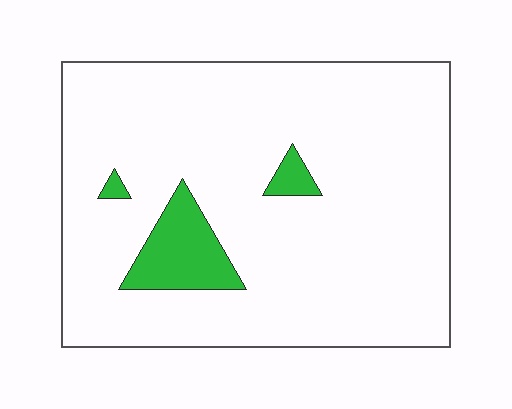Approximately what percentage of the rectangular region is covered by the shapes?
Approximately 10%.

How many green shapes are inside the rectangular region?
3.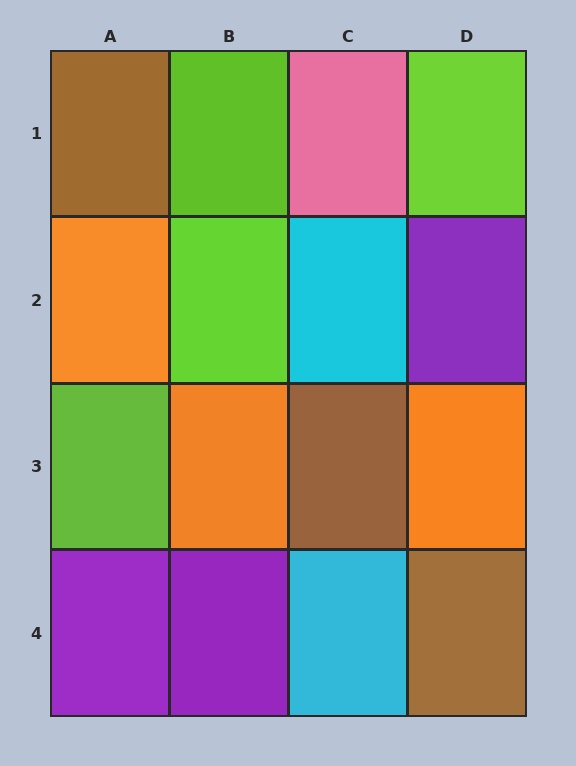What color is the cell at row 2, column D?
Purple.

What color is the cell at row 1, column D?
Lime.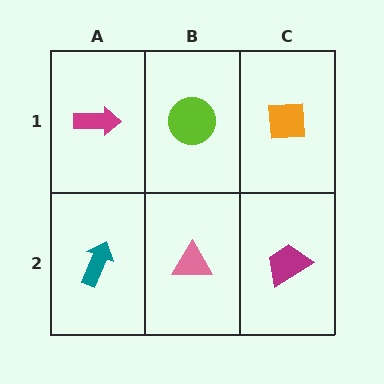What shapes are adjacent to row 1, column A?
A teal arrow (row 2, column A), a lime circle (row 1, column B).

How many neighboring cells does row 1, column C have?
2.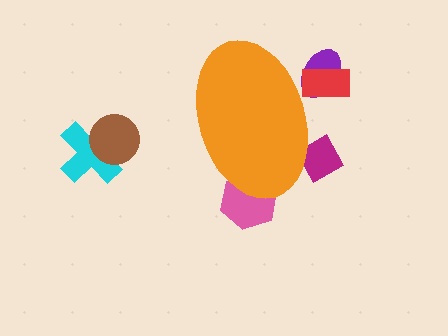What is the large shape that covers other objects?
An orange ellipse.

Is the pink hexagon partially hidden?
Yes, the pink hexagon is partially hidden behind the orange ellipse.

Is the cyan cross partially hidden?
No, the cyan cross is fully visible.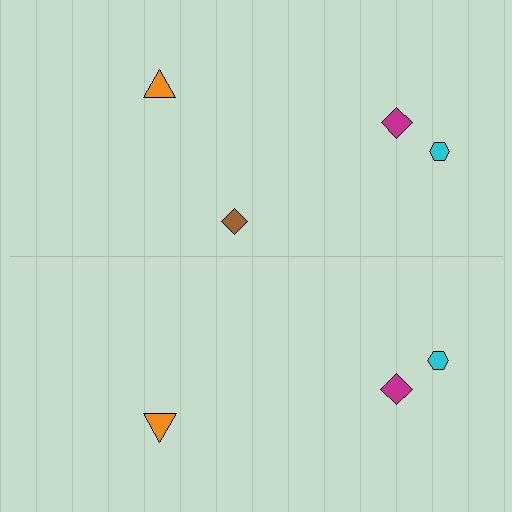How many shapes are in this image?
There are 7 shapes in this image.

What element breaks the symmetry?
A brown diamond is missing from the bottom side.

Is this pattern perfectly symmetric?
No, the pattern is not perfectly symmetric. A brown diamond is missing from the bottom side.